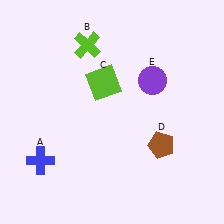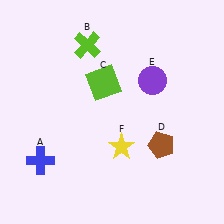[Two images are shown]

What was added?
A yellow star (F) was added in Image 2.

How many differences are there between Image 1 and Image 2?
There is 1 difference between the two images.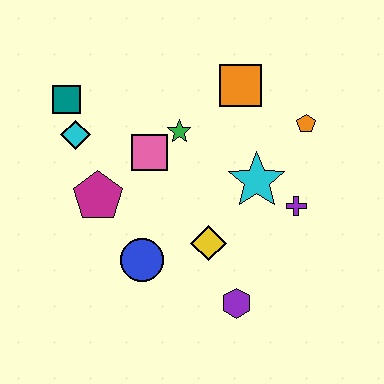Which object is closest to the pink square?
The green star is closest to the pink square.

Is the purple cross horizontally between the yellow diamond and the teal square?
No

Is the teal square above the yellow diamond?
Yes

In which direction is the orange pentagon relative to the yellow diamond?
The orange pentagon is above the yellow diamond.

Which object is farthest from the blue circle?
The orange pentagon is farthest from the blue circle.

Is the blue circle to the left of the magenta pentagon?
No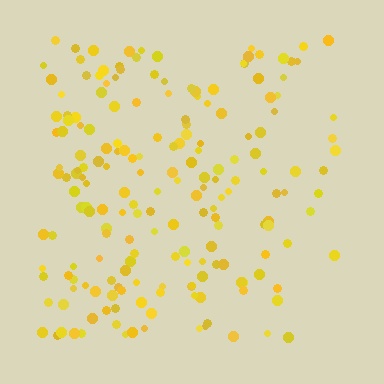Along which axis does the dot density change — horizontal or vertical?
Horizontal.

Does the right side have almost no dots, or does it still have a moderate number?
Still a moderate number, just noticeably fewer than the left.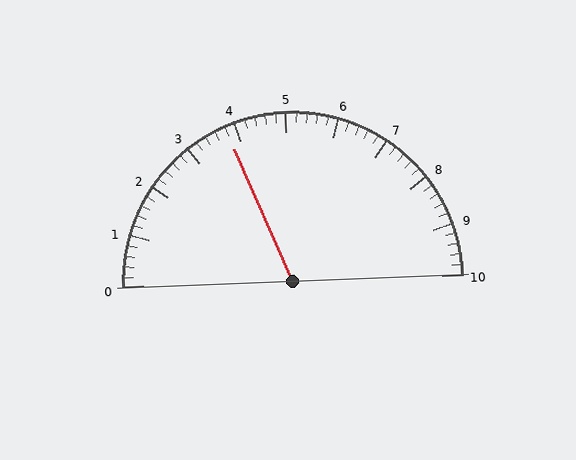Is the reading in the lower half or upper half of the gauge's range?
The reading is in the lower half of the range (0 to 10).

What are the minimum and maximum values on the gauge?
The gauge ranges from 0 to 10.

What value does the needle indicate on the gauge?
The needle indicates approximately 3.8.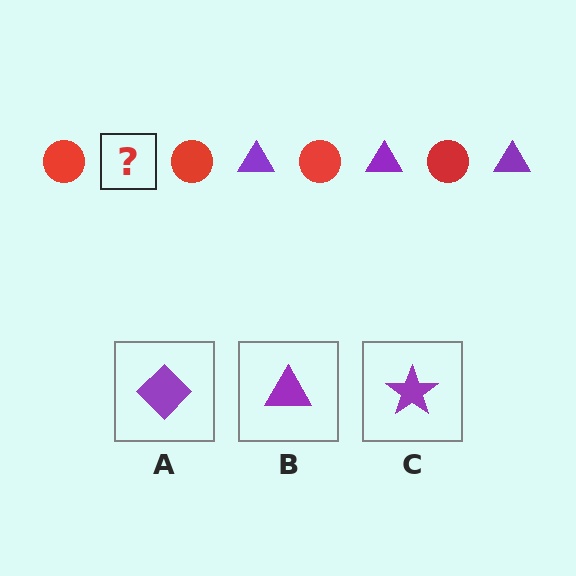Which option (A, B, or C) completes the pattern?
B.